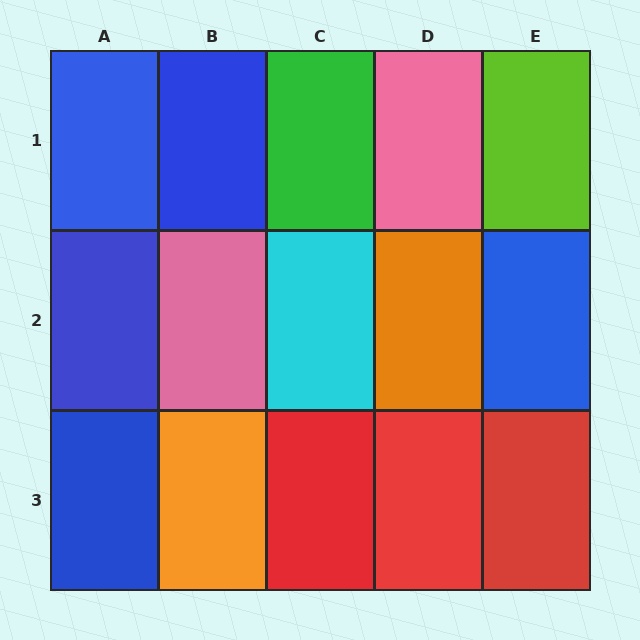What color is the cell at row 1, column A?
Blue.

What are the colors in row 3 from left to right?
Blue, orange, red, red, red.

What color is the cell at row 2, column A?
Blue.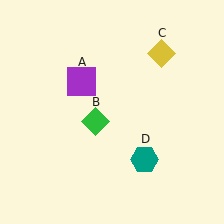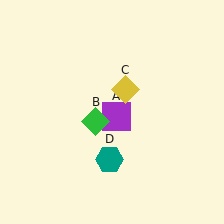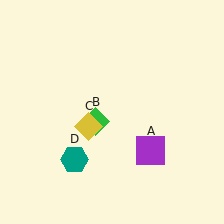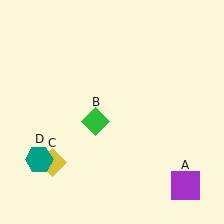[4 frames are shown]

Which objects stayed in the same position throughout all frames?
Green diamond (object B) remained stationary.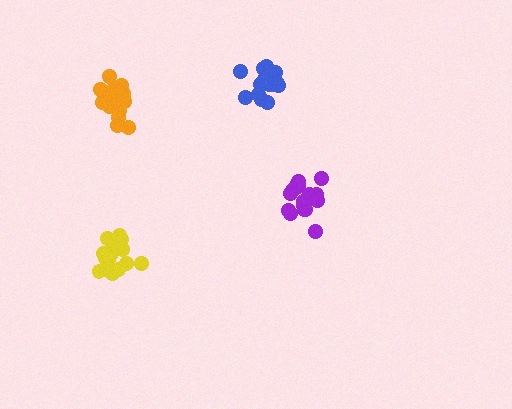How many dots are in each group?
Group 1: 15 dots, Group 2: 19 dots, Group 3: 15 dots, Group 4: 16 dots (65 total).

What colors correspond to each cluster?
The clusters are colored: blue, orange, yellow, purple.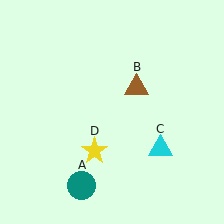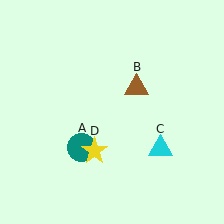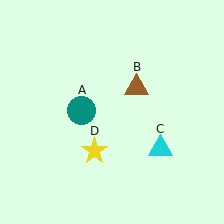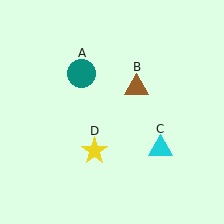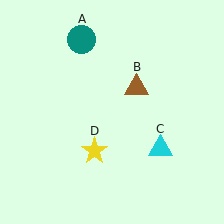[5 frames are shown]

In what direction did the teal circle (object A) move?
The teal circle (object A) moved up.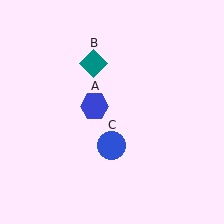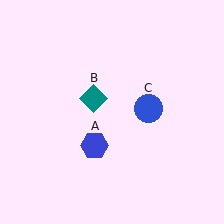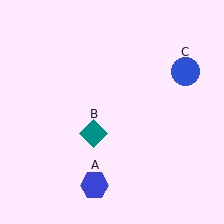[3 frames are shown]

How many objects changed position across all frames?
3 objects changed position: blue hexagon (object A), teal diamond (object B), blue circle (object C).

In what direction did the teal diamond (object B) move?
The teal diamond (object B) moved down.